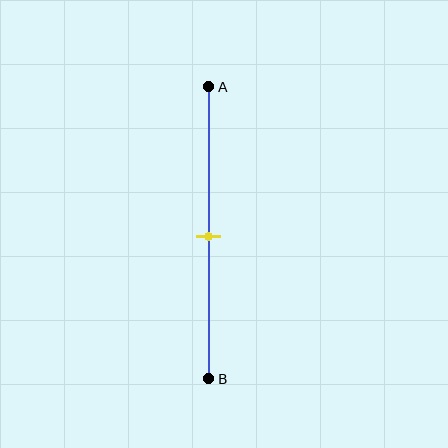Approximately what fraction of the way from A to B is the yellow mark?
The yellow mark is approximately 50% of the way from A to B.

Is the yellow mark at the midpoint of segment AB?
Yes, the mark is approximately at the midpoint.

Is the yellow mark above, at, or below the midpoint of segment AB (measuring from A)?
The yellow mark is approximately at the midpoint of segment AB.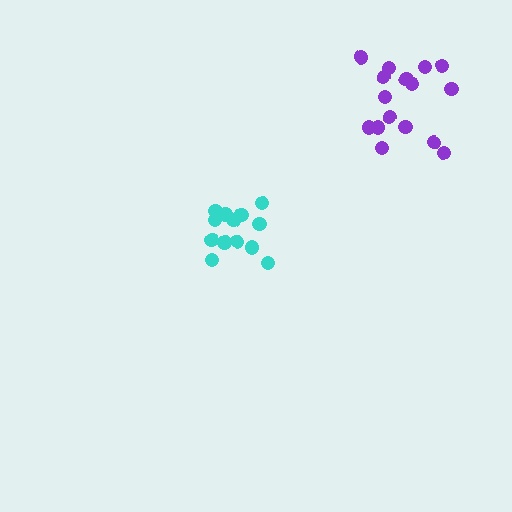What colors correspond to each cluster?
The clusters are colored: cyan, purple.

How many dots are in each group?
Group 1: 13 dots, Group 2: 16 dots (29 total).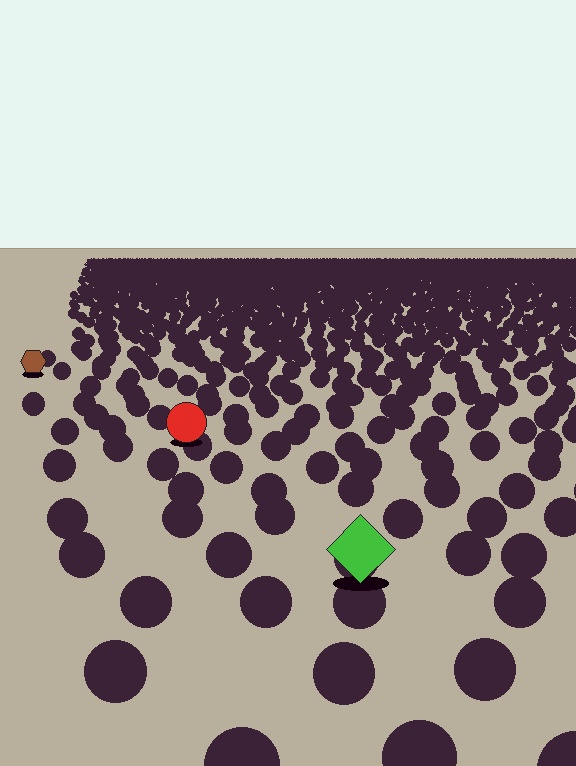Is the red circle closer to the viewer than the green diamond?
No. The green diamond is closer — you can tell from the texture gradient: the ground texture is coarser near it.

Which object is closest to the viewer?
The green diamond is closest. The texture marks near it are larger and more spread out.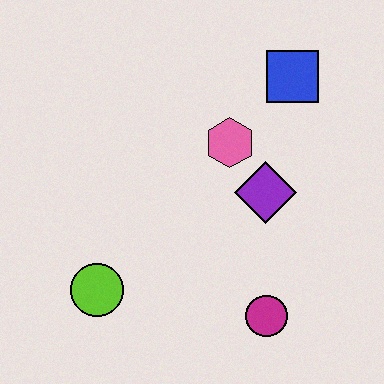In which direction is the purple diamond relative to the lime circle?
The purple diamond is to the right of the lime circle.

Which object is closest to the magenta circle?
The purple diamond is closest to the magenta circle.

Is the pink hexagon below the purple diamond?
No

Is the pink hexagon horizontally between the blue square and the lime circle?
Yes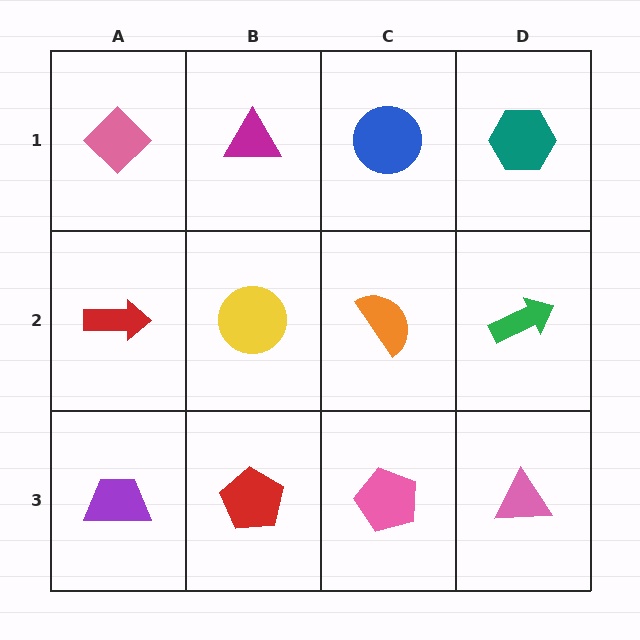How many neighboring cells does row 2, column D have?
3.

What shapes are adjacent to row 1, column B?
A yellow circle (row 2, column B), a pink diamond (row 1, column A), a blue circle (row 1, column C).